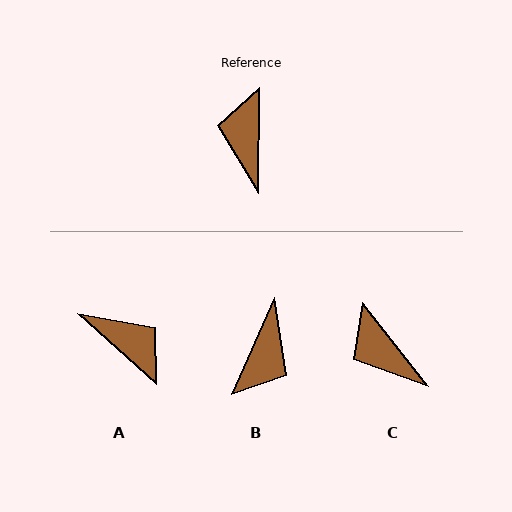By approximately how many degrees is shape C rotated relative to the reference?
Approximately 39 degrees counter-clockwise.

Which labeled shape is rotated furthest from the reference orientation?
B, about 157 degrees away.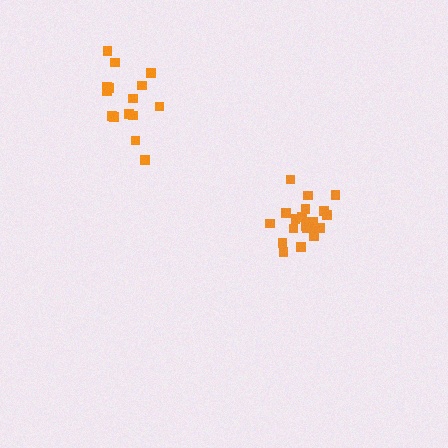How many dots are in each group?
Group 1: 21 dots, Group 2: 15 dots (36 total).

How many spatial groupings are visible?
There are 2 spatial groupings.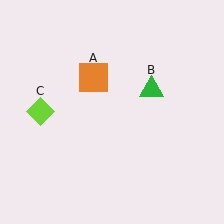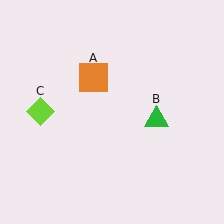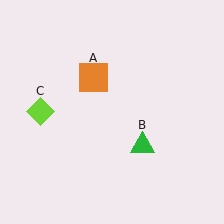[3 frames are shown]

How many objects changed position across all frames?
1 object changed position: green triangle (object B).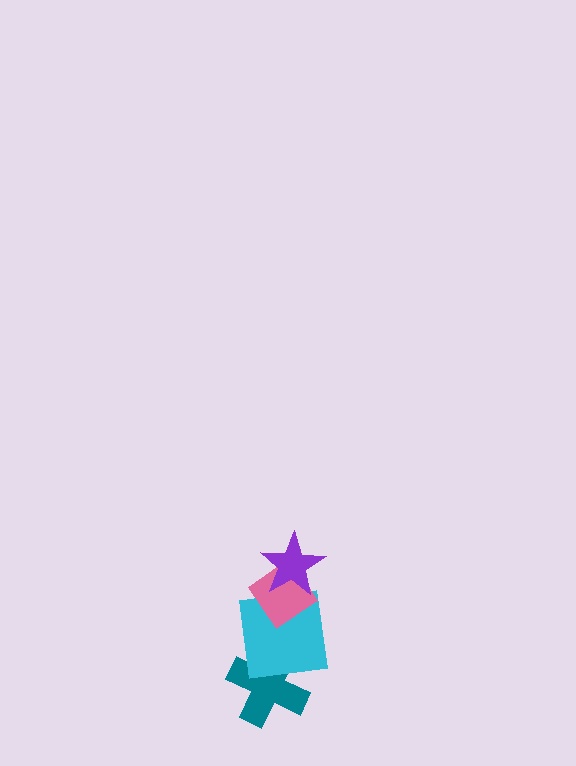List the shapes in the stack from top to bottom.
From top to bottom: the purple star, the pink diamond, the cyan square, the teal cross.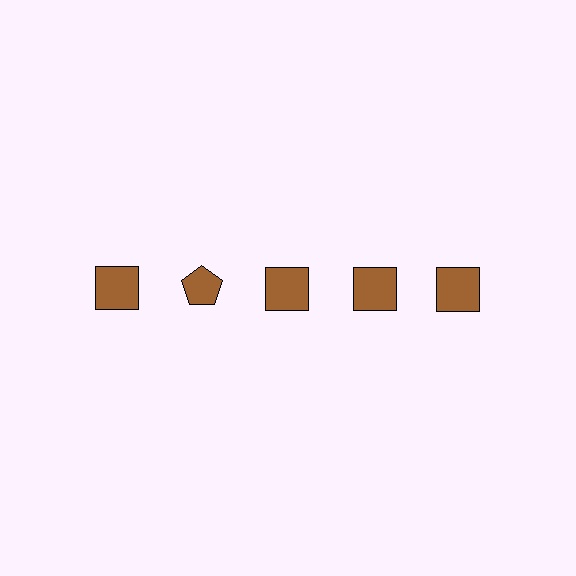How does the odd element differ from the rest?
It has a different shape: pentagon instead of square.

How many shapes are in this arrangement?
There are 5 shapes arranged in a grid pattern.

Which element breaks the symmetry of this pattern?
The brown pentagon in the top row, second from left column breaks the symmetry. All other shapes are brown squares.